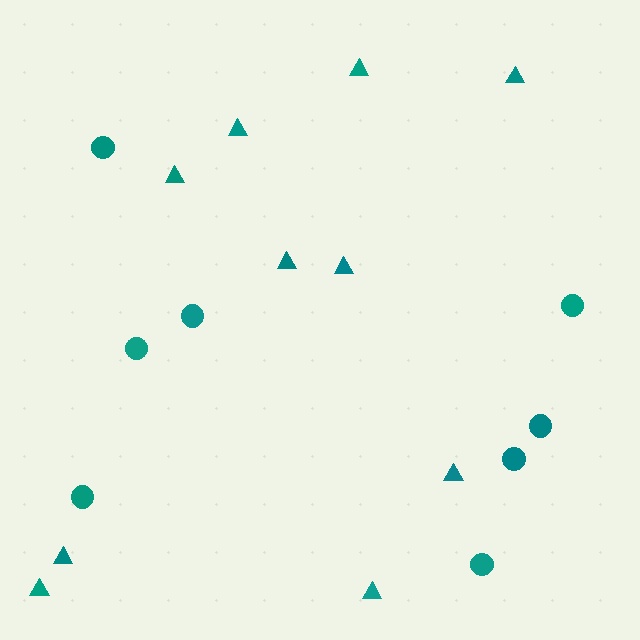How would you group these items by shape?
There are 2 groups: one group of circles (8) and one group of triangles (10).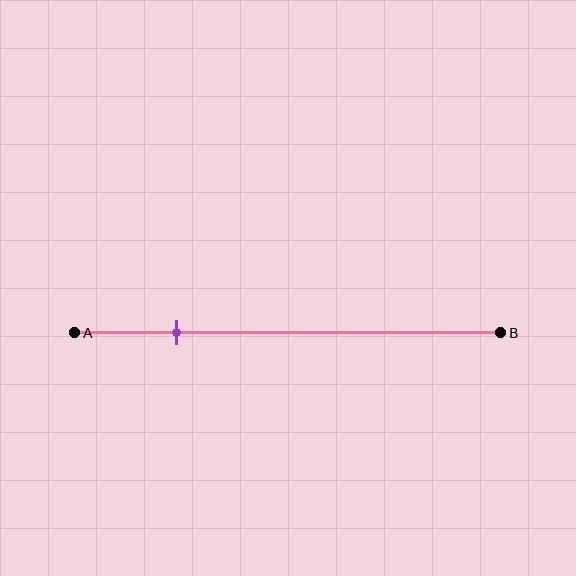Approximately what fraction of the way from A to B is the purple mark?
The purple mark is approximately 25% of the way from A to B.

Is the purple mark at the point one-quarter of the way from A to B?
Yes, the mark is approximately at the one-quarter point.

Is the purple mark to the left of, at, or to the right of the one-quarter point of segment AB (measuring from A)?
The purple mark is approximately at the one-quarter point of segment AB.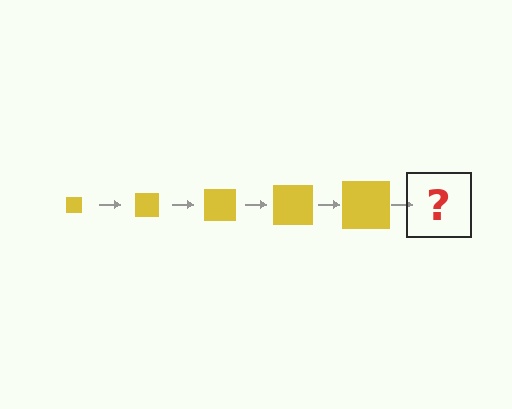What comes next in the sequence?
The next element should be a yellow square, larger than the previous one.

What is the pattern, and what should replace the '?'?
The pattern is that the square gets progressively larger each step. The '?' should be a yellow square, larger than the previous one.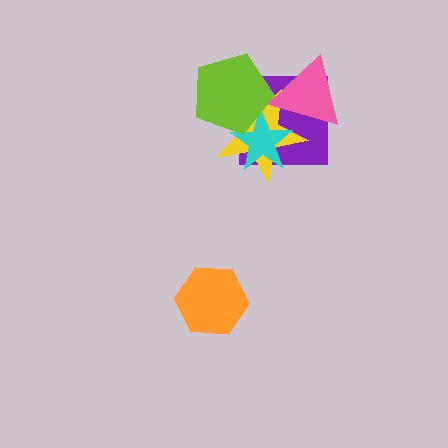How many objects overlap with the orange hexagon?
0 objects overlap with the orange hexagon.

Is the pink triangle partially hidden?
Yes, it is partially covered by another shape.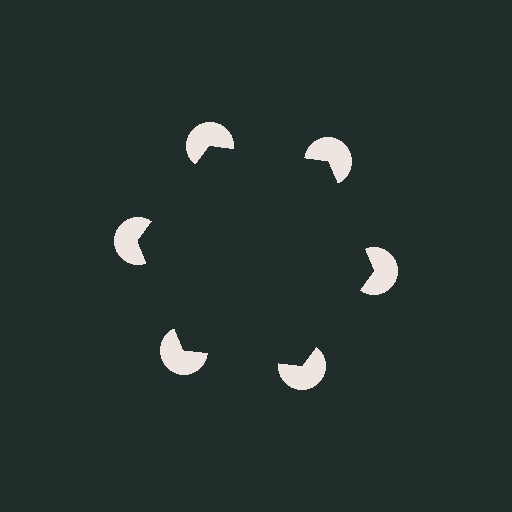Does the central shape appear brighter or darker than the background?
It typically appears slightly darker than the background, even though no actual brightness change is drawn.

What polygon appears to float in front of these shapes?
An illusory hexagon — its edges are inferred from the aligned wedge cuts in the pac-man discs, not physically drawn.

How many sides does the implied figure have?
6 sides.